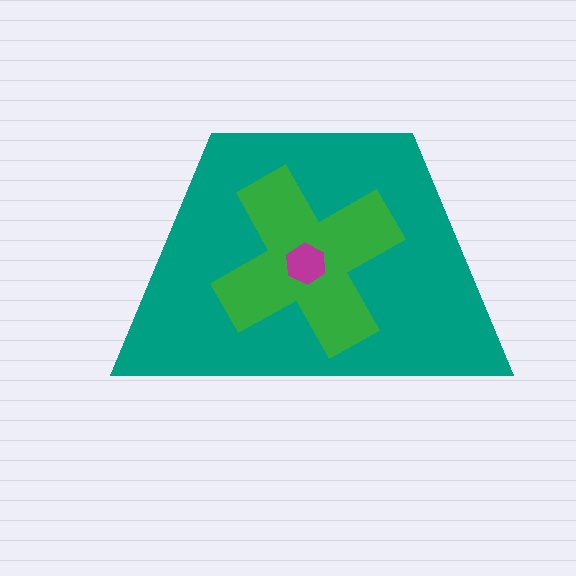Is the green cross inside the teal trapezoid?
Yes.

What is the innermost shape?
The magenta hexagon.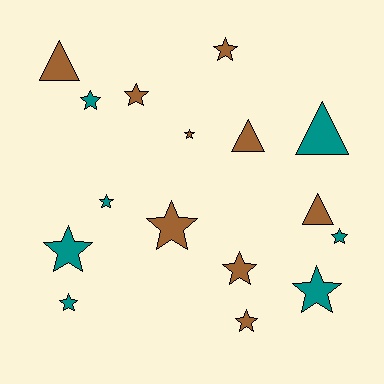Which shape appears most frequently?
Star, with 12 objects.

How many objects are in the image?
There are 16 objects.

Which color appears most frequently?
Brown, with 9 objects.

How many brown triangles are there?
There are 3 brown triangles.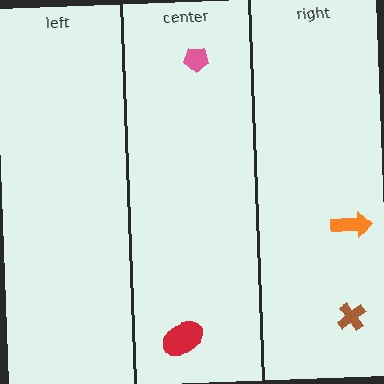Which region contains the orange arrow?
The right region.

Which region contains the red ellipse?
The center region.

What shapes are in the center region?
The red ellipse, the pink pentagon.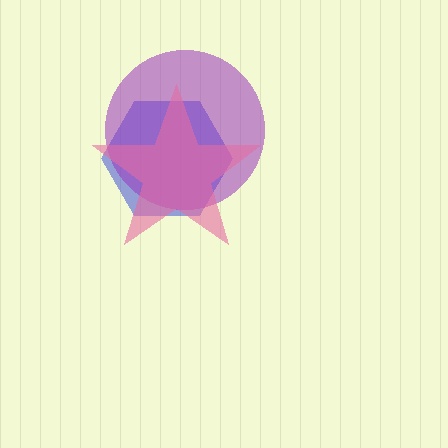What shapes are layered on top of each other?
The layered shapes are: a blue hexagon, a purple circle, a pink star.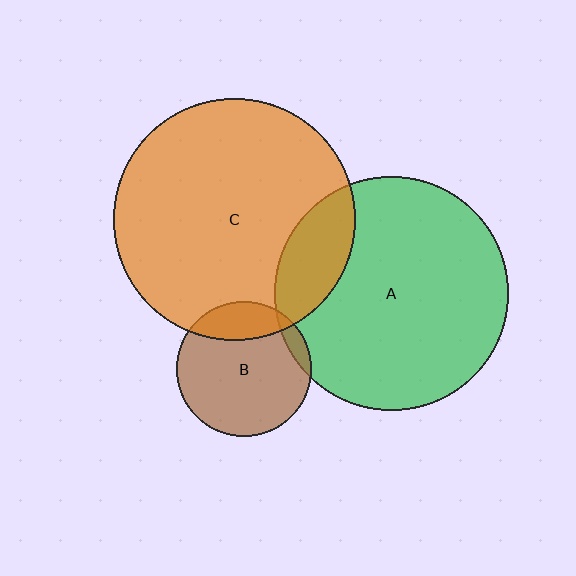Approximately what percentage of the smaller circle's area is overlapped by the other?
Approximately 15%.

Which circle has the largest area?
Circle C (orange).